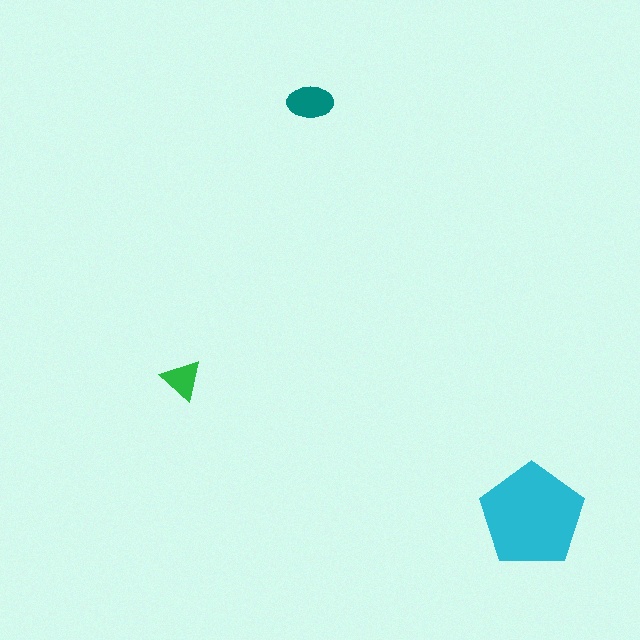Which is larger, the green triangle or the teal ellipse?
The teal ellipse.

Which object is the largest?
The cyan pentagon.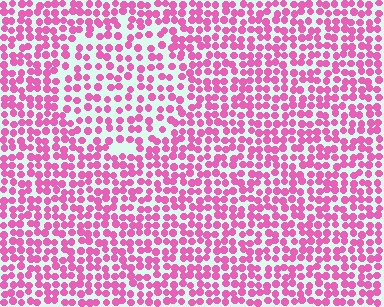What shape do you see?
I see a circle.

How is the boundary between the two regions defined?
The boundary is defined by a change in element density (approximately 1.5x ratio). All elements are the same color, size, and shape.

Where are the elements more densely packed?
The elements are more densely packed outside the circle boundary.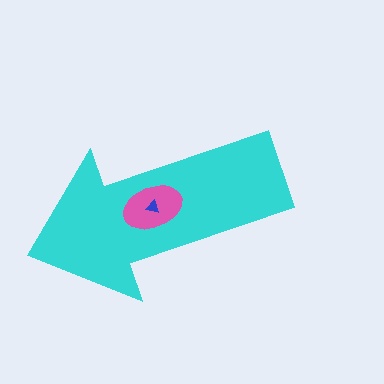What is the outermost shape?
The cyan arrow.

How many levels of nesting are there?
3.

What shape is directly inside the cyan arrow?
The pink ellipse.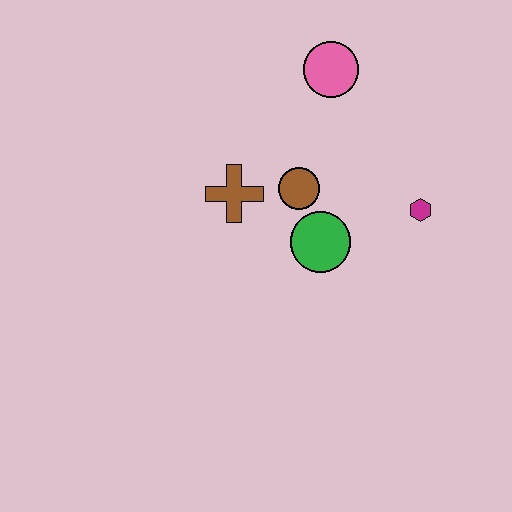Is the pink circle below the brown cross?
No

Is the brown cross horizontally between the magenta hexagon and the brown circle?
No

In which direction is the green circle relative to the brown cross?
The green circle is to the right of the brown cross.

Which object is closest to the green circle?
The brown circle is closest to the green circle.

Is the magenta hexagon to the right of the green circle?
Yes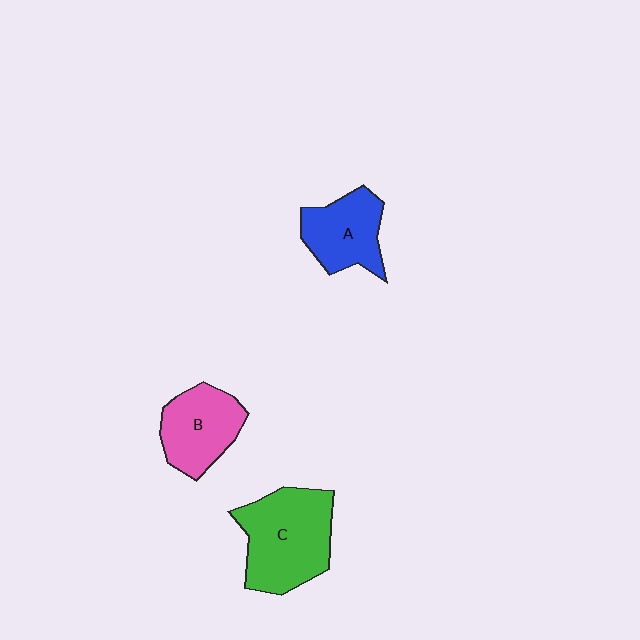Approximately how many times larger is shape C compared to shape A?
Approximately 1.5 times.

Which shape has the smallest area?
Shape A (blue).